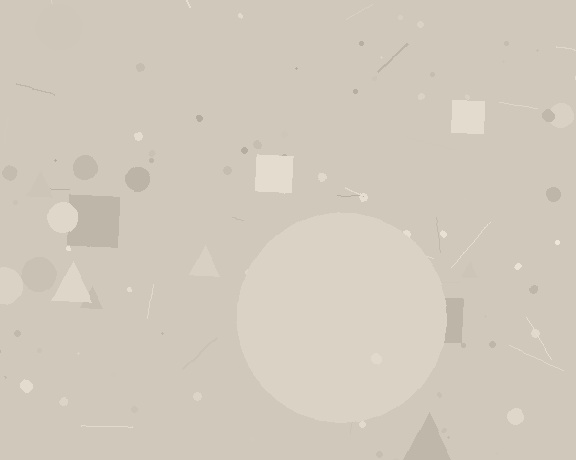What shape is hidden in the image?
A circle is hidden in the image.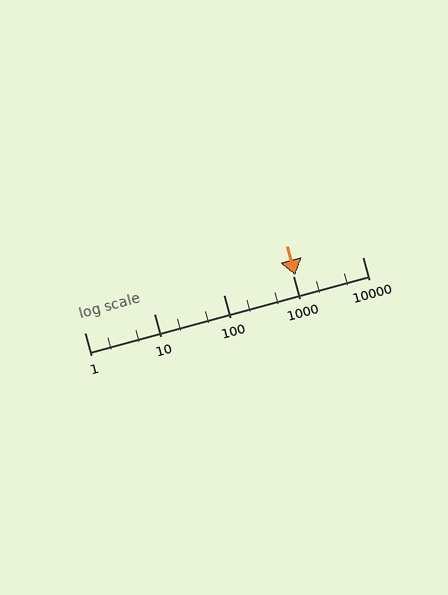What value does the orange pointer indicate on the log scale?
The pointer indicates approximately 1100.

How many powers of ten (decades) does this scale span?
The scale spans 4 decades, from 1 to 10000.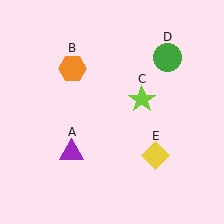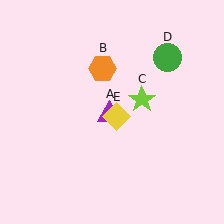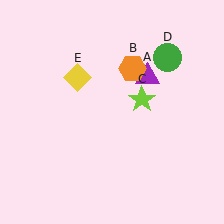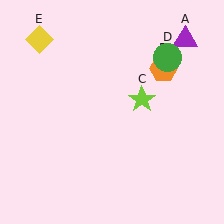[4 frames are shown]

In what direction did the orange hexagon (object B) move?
The orange hexagon (object B) moved right.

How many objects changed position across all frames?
3 objects changed position: purple triangle (object A), orange hexagon (object B), yellow diamond (object E).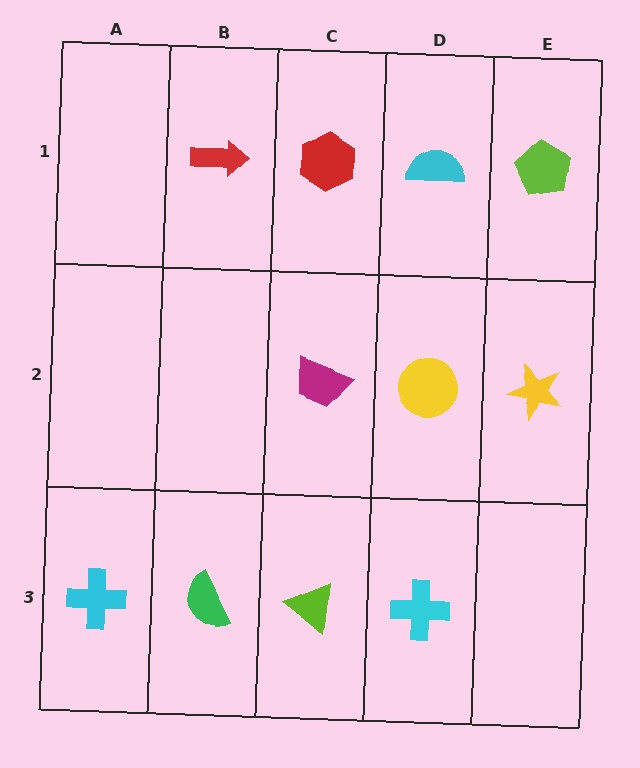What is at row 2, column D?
A yellow circle.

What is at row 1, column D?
A cyan semicircle.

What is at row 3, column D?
A cyan cross.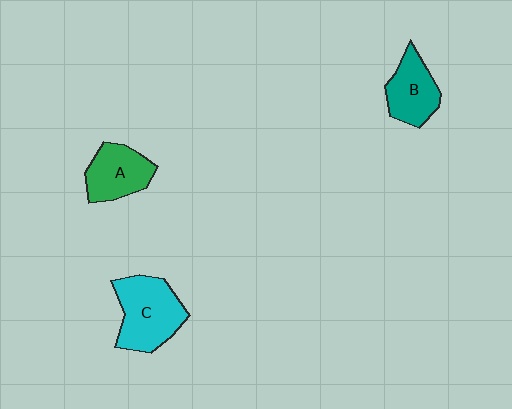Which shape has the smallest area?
Shape B (teal).